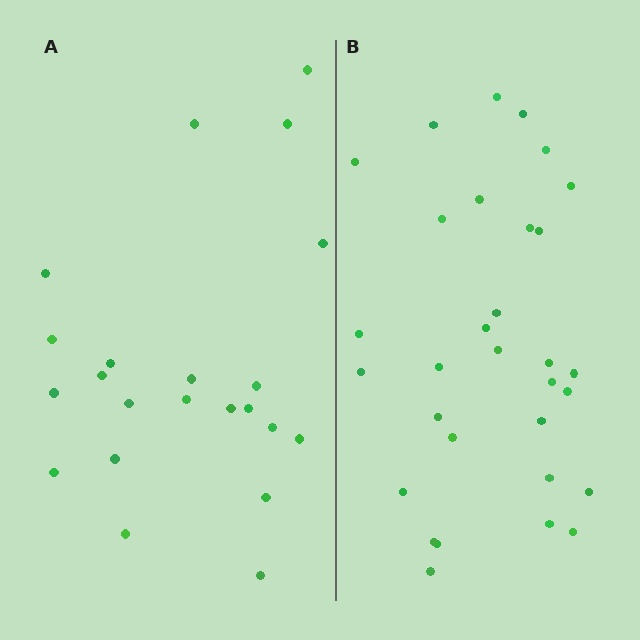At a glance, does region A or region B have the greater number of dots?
Region B (the right region) has more dots.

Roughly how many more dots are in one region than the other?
Region B has roughly 8 or so more dots than region A.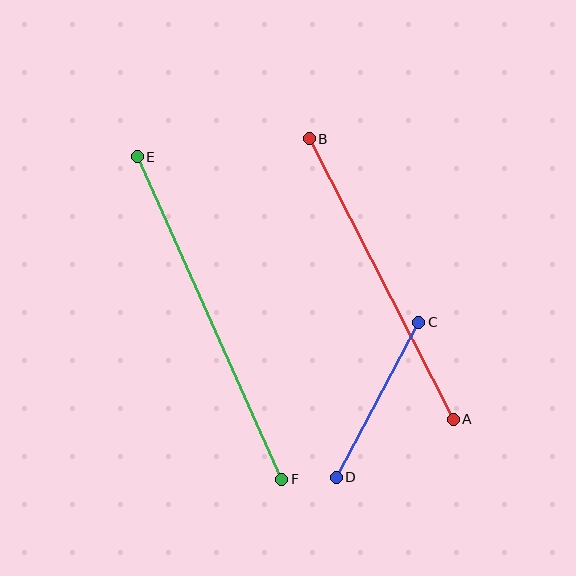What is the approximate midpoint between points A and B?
The midpoint is at approximately (381, 279) pixels.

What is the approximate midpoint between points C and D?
The midpoint is at approximately (378, 400) pixels.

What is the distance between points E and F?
The distance is approximately 353 pixels.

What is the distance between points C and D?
The distance is approximately 176 pixels.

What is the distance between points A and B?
The distance is approximately 315 pixels.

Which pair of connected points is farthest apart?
Points E and F are farthest apart.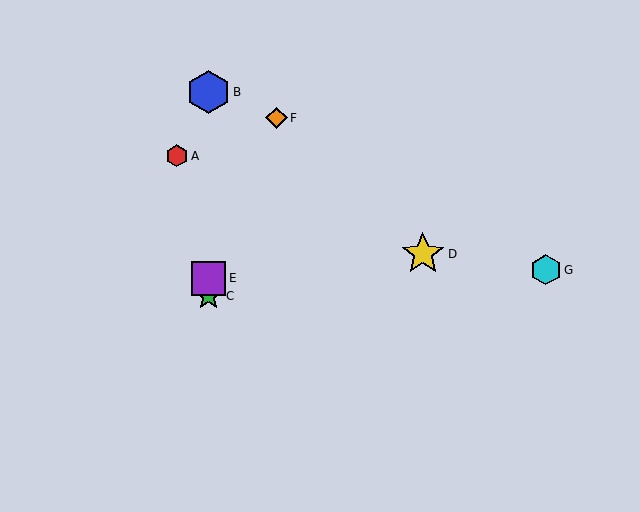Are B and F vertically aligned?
No, B is at x≈209 and F is at x≈277.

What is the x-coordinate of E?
Object E is at x≈209.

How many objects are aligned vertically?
3 objects (B, C, E) are aligned vertically.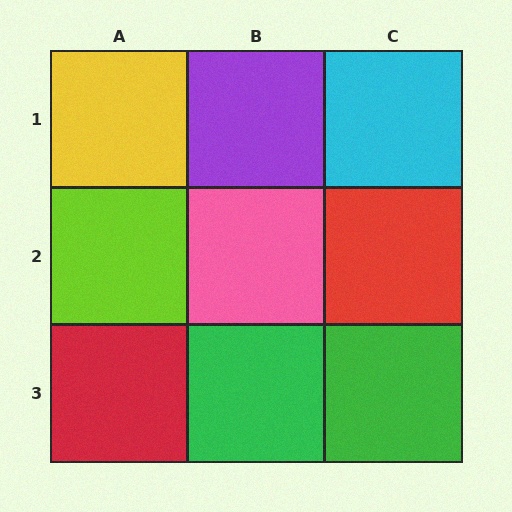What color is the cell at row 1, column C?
Cyan.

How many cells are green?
2 cells are green.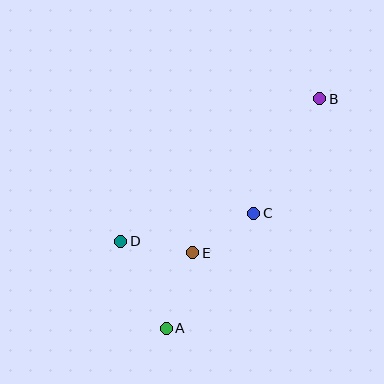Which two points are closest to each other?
Points D and E are closest to each other.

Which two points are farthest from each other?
Points A and B are farthest from each other.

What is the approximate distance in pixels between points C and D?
The distance between C and D is approximately 136 pixels.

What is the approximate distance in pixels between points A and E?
The distance between A and E is approximately 80 pixels.